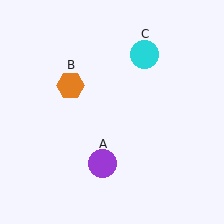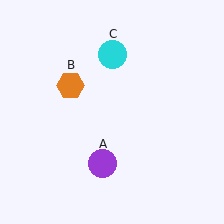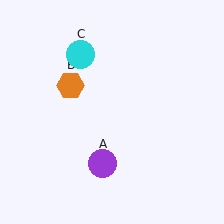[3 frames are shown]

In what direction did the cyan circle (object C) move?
The cyan circle (object C) moved left.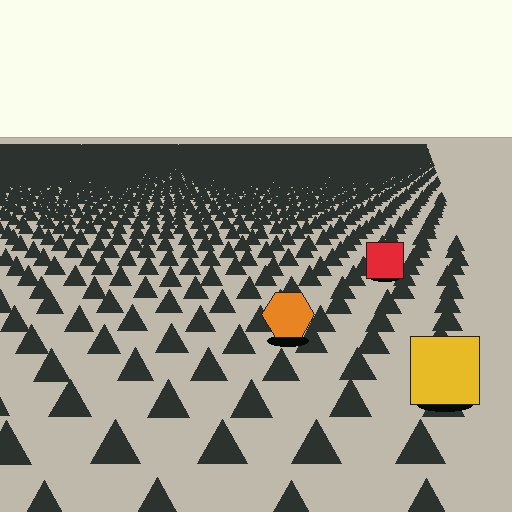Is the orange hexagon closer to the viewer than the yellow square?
No. The yellow square is closer — you can tell from the texture gradient: the ground texture is coarser near it.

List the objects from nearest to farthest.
From nearest to farthest: the yellow square, the orange hexagon, the red square.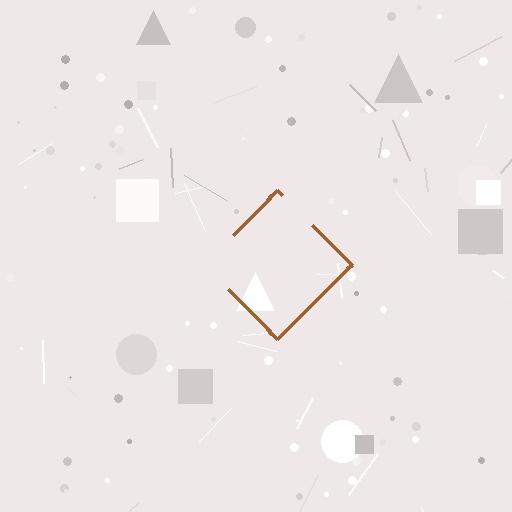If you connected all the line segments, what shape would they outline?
They would outline a diamond.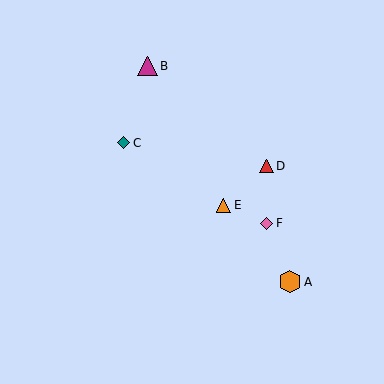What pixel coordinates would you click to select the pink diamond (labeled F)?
Click at (267, 223) to select the pink diamond F.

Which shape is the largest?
The orange hexagon (labeled A) is the largest.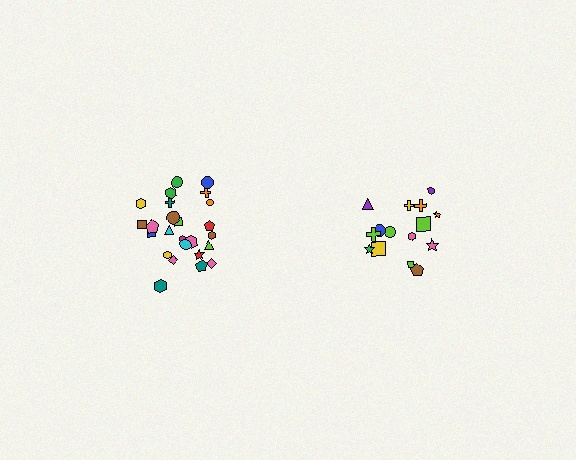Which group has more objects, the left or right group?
The left group.